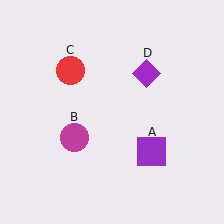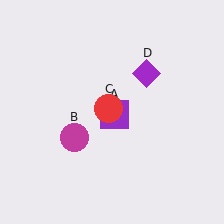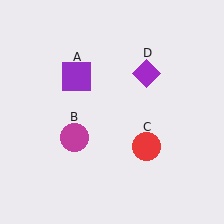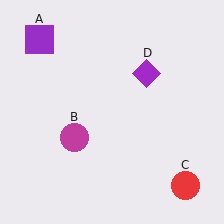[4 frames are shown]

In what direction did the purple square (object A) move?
The purple square (object A) moved up and to the left.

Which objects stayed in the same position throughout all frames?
Magenta circle (object B) and purple diamond (object D) remained stationary.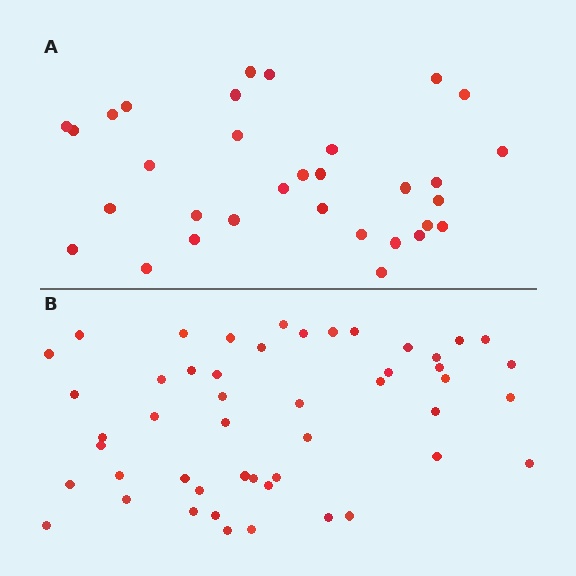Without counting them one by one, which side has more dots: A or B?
Region B (the bottom region) has more dots.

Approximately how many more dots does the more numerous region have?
Region B has approximately 15 more dots than region A.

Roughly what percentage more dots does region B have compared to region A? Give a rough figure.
About 55% more.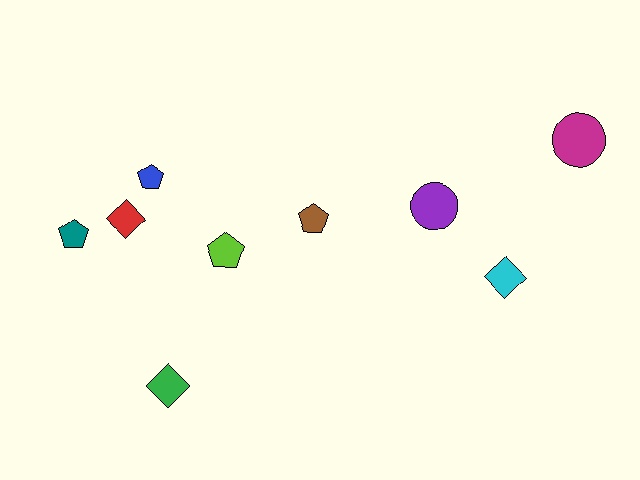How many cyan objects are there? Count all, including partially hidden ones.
There is 1 cyan object.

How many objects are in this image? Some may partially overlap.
There are 9 objects.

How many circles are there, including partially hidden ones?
There are 2 circles.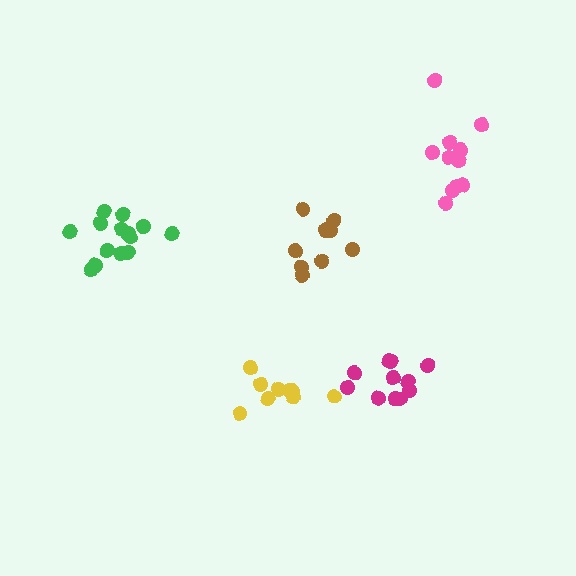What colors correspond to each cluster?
The clusters are colored: yellow, green, brown, pink, magenta.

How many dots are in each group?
Group 1: 9 dots, Group 2: 14 dots, Group 3: 10 dots, Group 4: 11 dots, Group 5: 11 dots (55 total).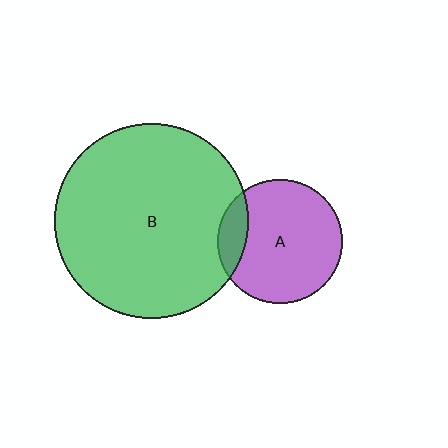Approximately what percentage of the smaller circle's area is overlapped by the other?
Approximately 15%.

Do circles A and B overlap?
Yes.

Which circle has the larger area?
Circle B (green).